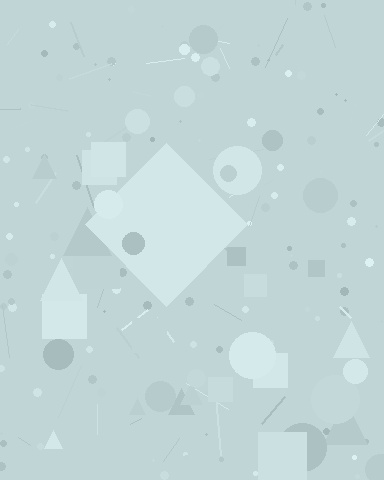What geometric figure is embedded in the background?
A diamond is embedded in the background.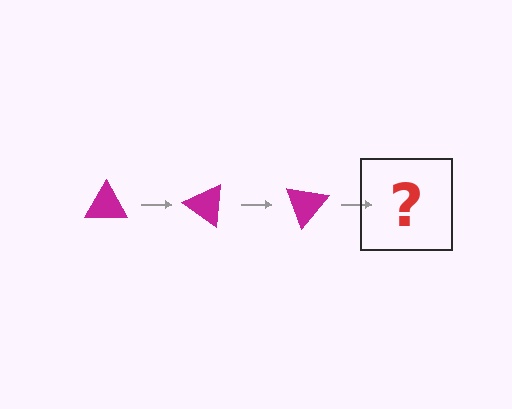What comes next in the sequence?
The next element should be a magenta triangle rotated 105 degrees.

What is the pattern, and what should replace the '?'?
The pattern is that the triangle rotates 35 degrees each step. The '?' should be a magenta triangle rotated 105 degrees.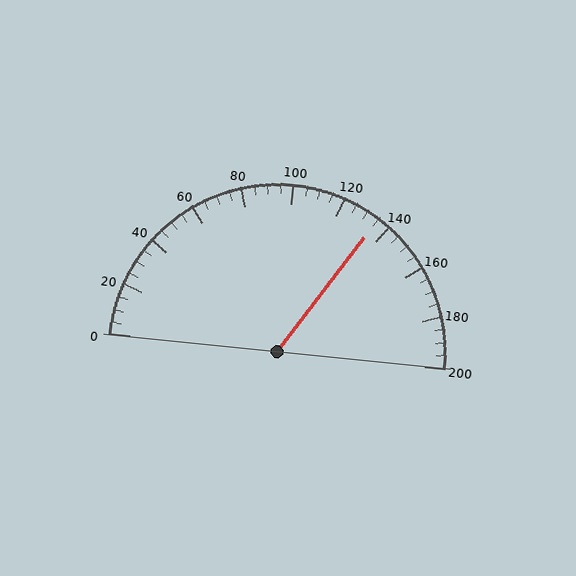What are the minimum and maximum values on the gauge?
The gauge ranges from 0 to 200.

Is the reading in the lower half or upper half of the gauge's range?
The reading is in the upper half of the range (0 to 200).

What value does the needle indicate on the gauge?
The needle indicates approximately 135.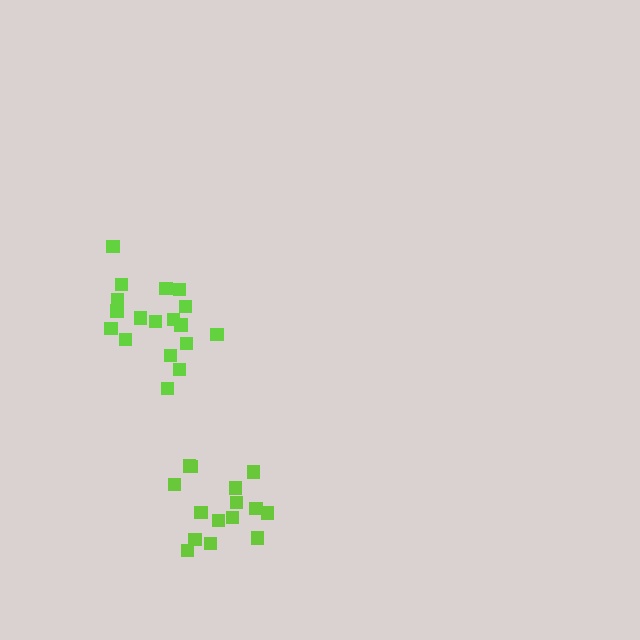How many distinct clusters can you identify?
There are 2 distinct clusters.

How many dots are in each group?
Group 1: 15 dots, Group 2: 18 dots (33 total).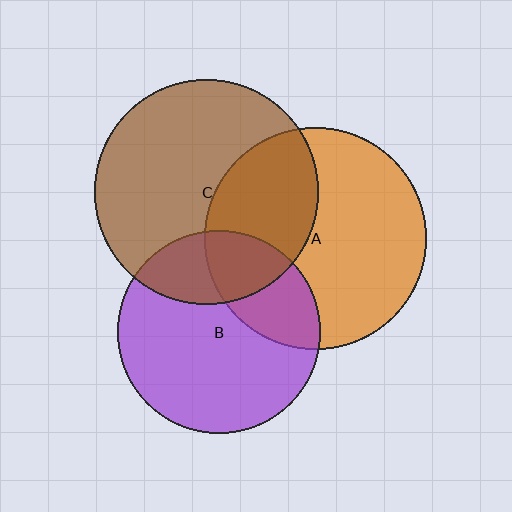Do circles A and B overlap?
Yes.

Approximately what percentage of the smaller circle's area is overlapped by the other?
Approximately 25%.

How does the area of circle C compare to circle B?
Approximately 1.2 times.